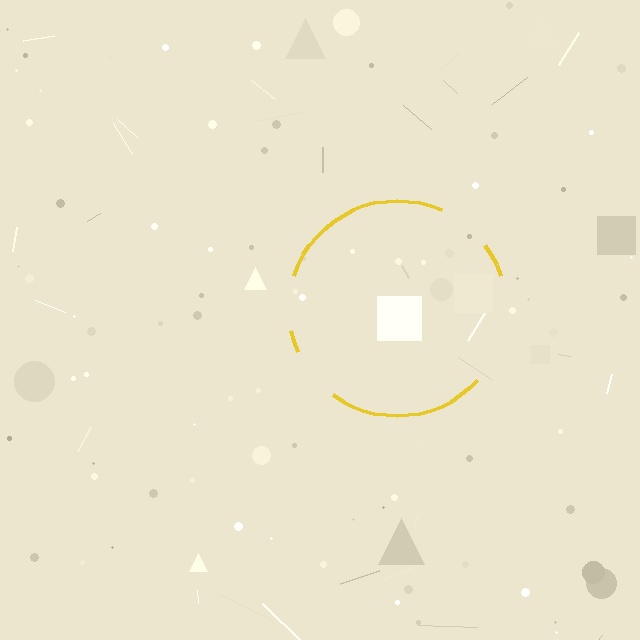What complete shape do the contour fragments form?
The contour fragments form a circle.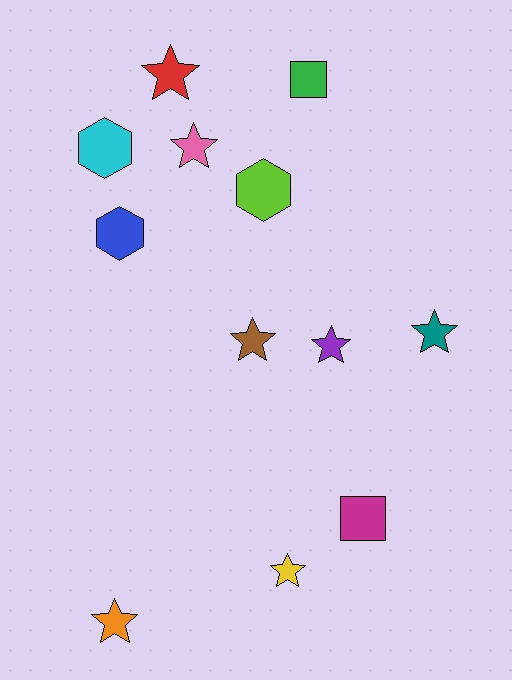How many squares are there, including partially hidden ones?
There are 2 squares.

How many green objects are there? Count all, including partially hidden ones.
There is 1 green object.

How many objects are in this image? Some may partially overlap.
There are 12 objects.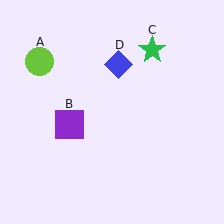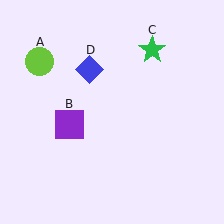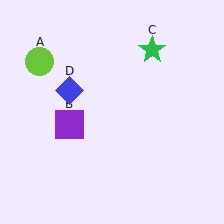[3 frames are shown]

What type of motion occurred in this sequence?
The blue diamond (object D) rotated counterclockwise around the center of the scene.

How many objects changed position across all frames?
1 object changed position: blue diamond (object D).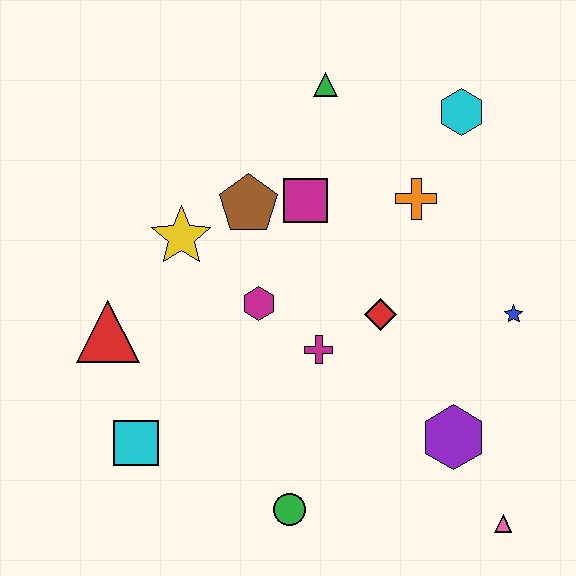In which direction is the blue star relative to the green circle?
The blue star is to the right of the green circle.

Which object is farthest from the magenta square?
The pink triangle is farthest from the magenta square.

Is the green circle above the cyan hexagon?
No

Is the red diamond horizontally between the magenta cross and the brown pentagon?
No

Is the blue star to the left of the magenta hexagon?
No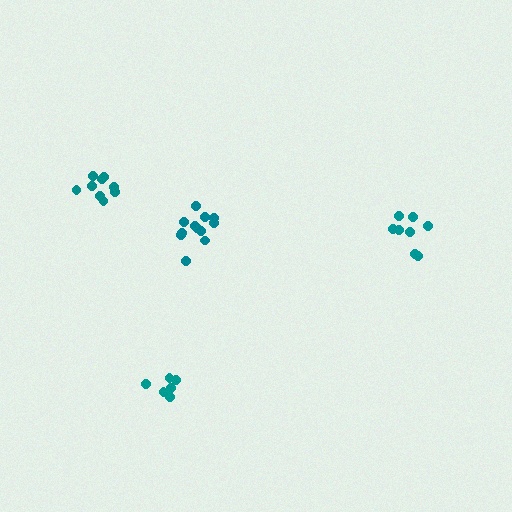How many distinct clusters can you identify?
There are 4 distinct clusters.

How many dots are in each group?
Group 1: 6 dots, Group 2: 8 dots, Group 3: 9 dots, Group 4: 12 dots (35 total).